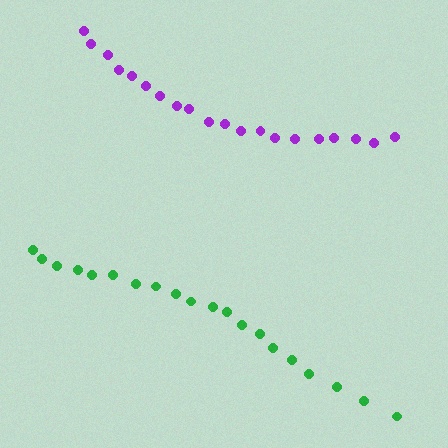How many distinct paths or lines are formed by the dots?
There are 2 distinct paths.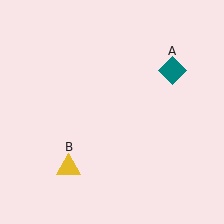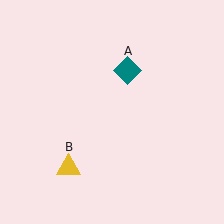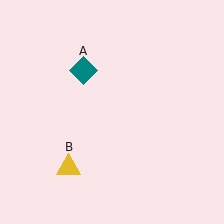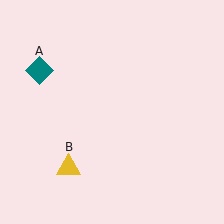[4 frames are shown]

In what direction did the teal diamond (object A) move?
The teal diamond (object A) moved left.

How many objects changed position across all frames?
1 object changed position: teal diamond (object A).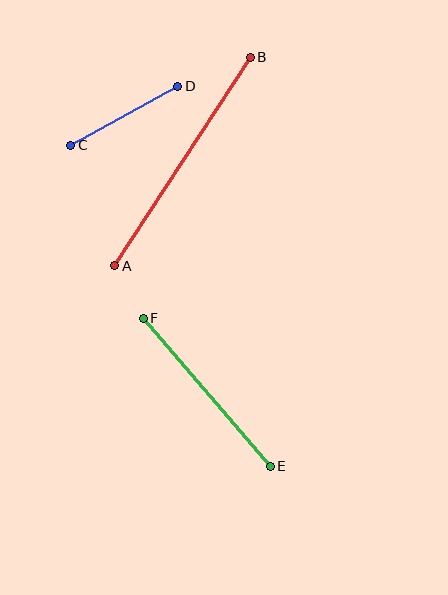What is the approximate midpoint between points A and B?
The midpoint is at approximately (182, 161) pixels.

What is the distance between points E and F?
The distance is approximately 195 pixels.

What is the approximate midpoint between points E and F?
The midpoint is at approximately (207, 392) pixels.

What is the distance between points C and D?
The distance is approximately 122 pixels.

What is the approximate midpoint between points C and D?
The midpoint is at approximately (124, 116) pixels.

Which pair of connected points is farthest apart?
Points A and B are farthest apart.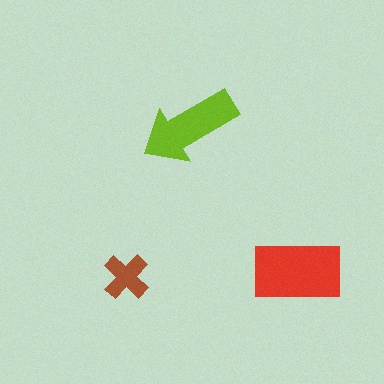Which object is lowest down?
The brown cross is bottommost.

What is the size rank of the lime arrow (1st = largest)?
2nd.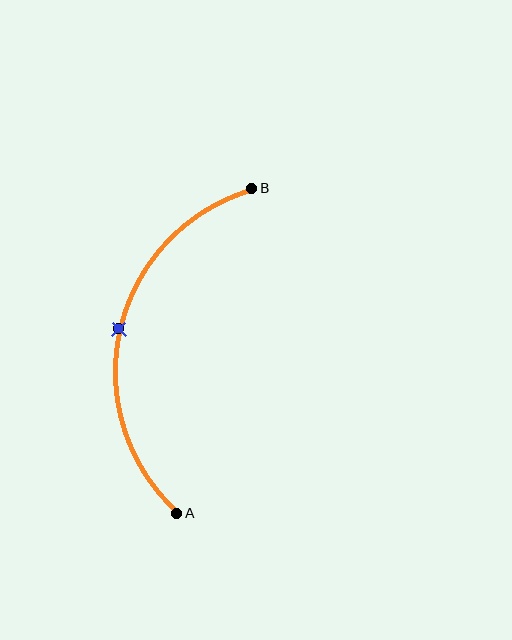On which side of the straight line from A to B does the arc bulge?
The arc bulges to the left of the straight line connecting A and B.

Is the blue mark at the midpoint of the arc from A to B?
Yes. The blue mark lies on the arc at equal arc-length from both A and B — it is the arc midpoint.